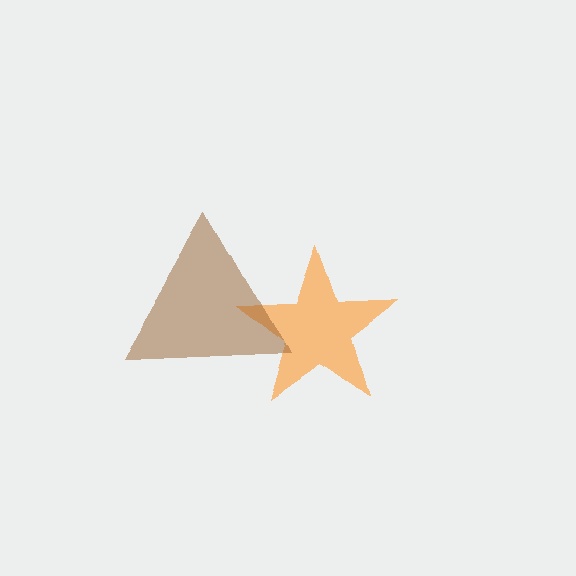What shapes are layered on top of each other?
The layered shapes are: an orange star, a brown triangle.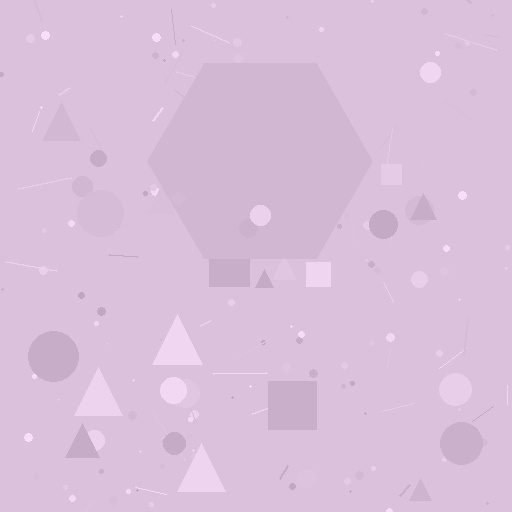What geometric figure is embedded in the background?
A hexagon is embedded in the background.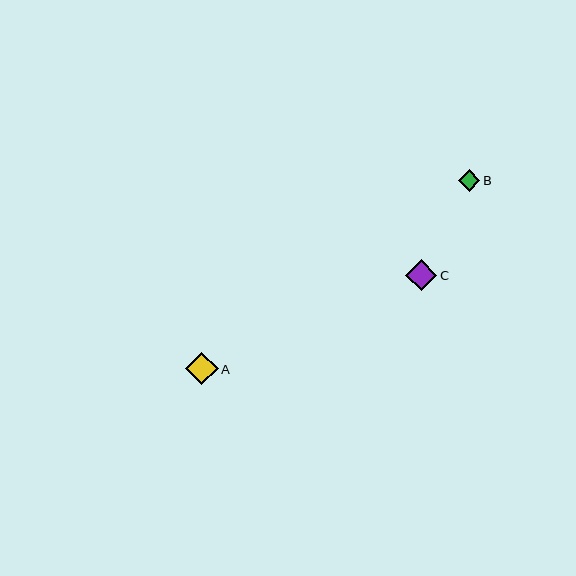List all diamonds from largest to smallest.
From largest to smallest: A, C, B.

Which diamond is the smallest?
Diamond B is the smallest with a size of approximately 22 pixels.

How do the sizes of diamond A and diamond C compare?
Diamond A and diamond C are approximately the same size.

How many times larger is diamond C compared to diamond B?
Diamond C is approximately 1.5 times the size of diamond B.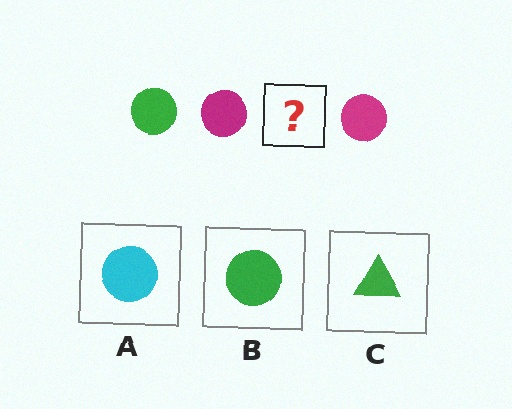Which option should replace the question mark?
Option B.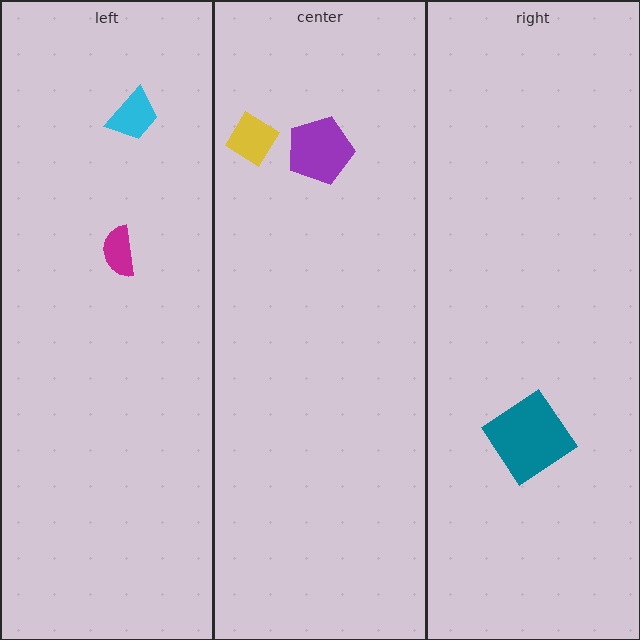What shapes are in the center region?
The yellow diamond, the purple pentagon.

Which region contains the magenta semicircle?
The left region.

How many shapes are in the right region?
1.